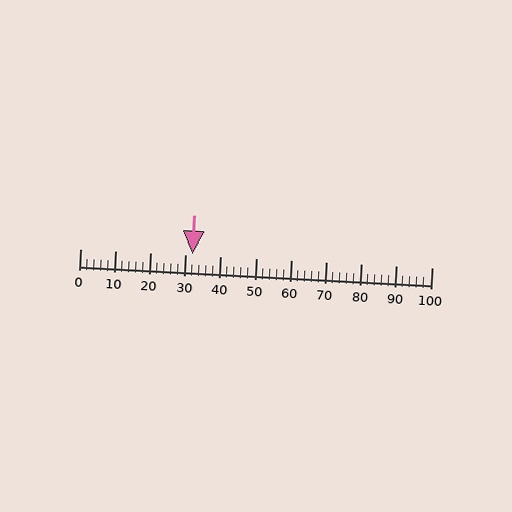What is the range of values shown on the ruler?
The ruler shows values from 0 to 100.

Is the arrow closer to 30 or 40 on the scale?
The arrow is closer to 30.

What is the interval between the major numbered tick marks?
The major tick marks are spaced 10 units apart.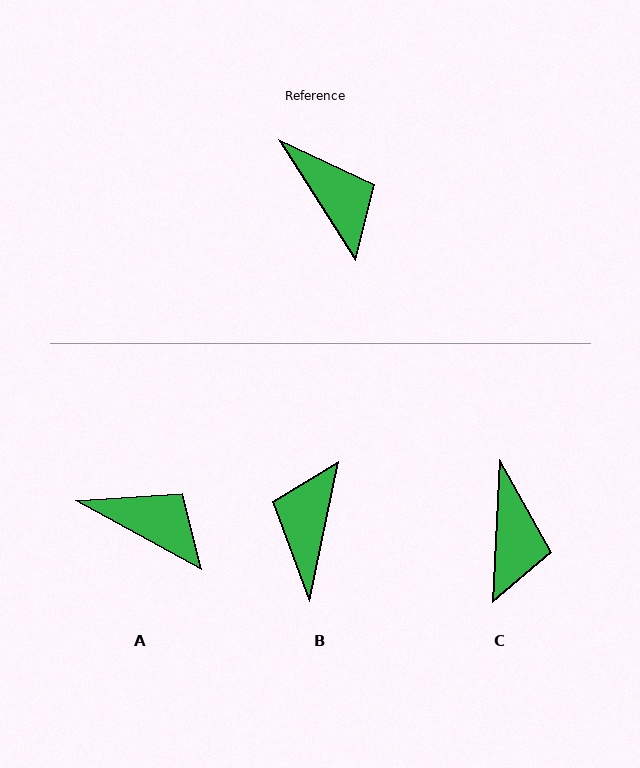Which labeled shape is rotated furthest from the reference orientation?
B, about 136 degrees away.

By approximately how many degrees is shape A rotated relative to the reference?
Approximately 29 degrees counter-clockwise.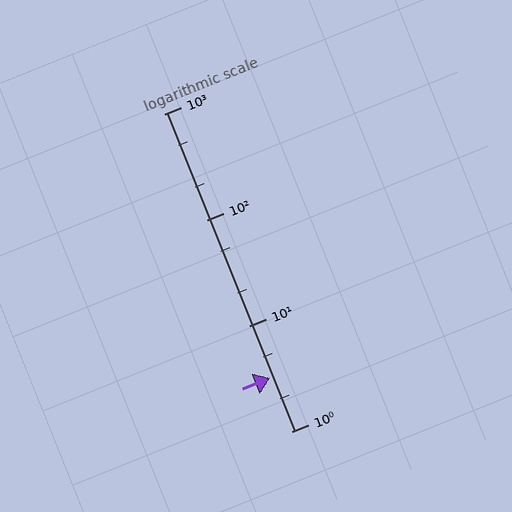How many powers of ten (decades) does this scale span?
The scale spans 3 decades, from 1 to 1000.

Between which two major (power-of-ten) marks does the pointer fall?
The pointer is between 1 and 10.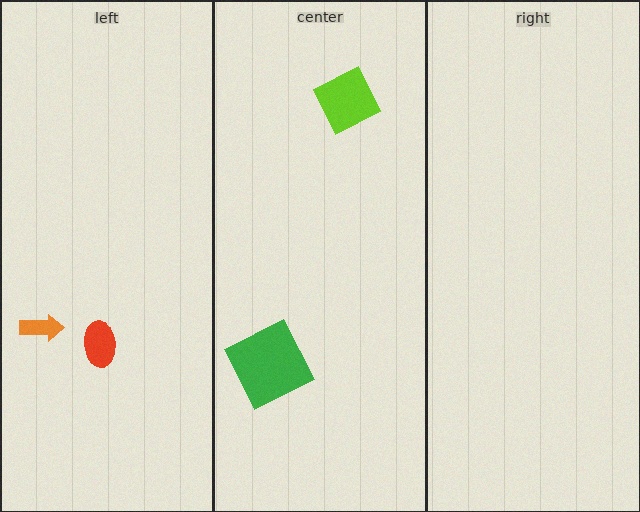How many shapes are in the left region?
2.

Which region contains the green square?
The center region.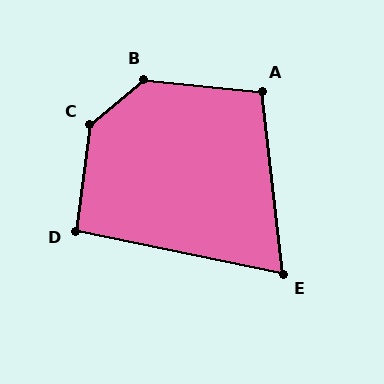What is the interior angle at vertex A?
Approximately 102 degrees (obtuse).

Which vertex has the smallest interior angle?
E, at approximately 72 degrees.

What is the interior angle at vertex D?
Approximately 94 degrees (approximately right).